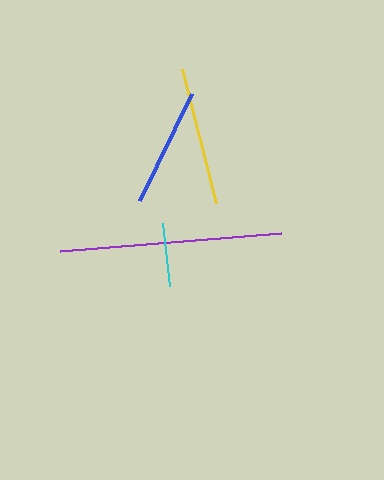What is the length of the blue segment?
The blue segment is approximately 119 pixels long.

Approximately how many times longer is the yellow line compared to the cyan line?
The yellow line is approximately 2.2 times the length of the cyan line.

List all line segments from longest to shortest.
From longest to shortest: purple, yellow, blue, cyan.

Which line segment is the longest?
The purple line is the longest at approximately 222 pixels.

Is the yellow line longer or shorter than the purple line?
The purple line is longer than the yellow line.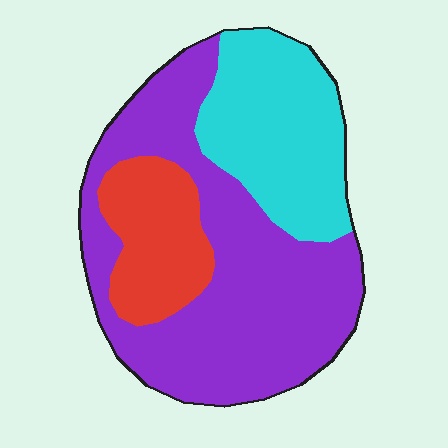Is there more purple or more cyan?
Purple.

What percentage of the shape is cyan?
Cyan takes up about one quarter (1/4) of the shape.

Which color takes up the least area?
Red, at roughly 15%.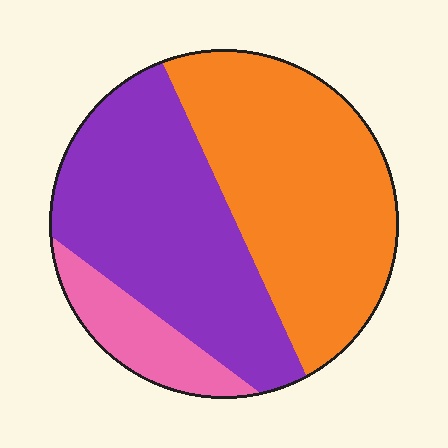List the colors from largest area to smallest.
From largest to smallest: orange, purple, pink.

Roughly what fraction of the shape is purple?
Purple covers about 40% of the shape.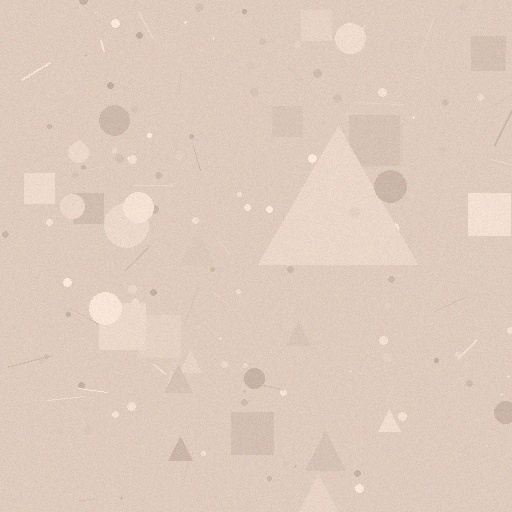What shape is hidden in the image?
A triangle is hidden in the image.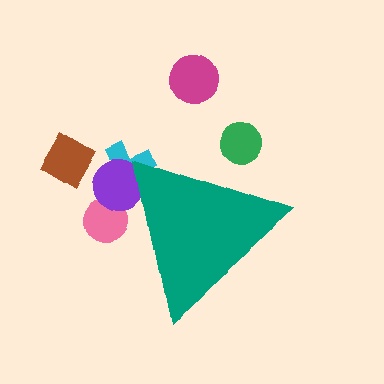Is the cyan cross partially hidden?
Yes, the cyan cross is partially hidden behind the teal triangle.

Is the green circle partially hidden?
Yes, the green circle is partially hidden behind the teal triangle.